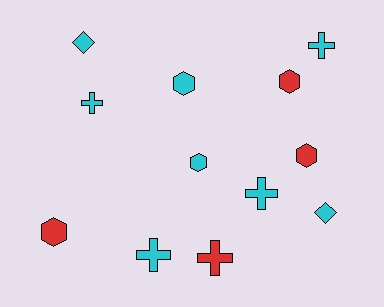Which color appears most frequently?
Cyan, with 8 objects.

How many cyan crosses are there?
There are 4 cyan crosses.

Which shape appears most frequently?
Cross, with 5 objects.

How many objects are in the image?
There are 12 objects.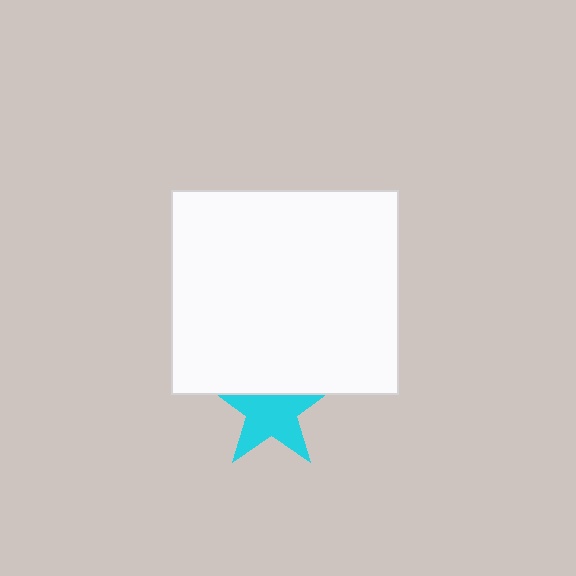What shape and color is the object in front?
The object in front is a white rectangle.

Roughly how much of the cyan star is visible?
Most of it is visible (roughly 68%).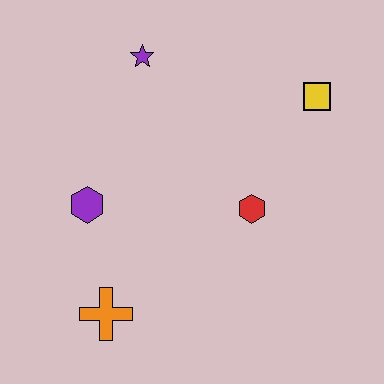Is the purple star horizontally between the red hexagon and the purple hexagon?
Yes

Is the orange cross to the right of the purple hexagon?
Yes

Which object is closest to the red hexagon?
The yellow square is closest to the red hexagon.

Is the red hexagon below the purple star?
Yes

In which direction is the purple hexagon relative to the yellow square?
The purple hexagon is to the left of the yellow square.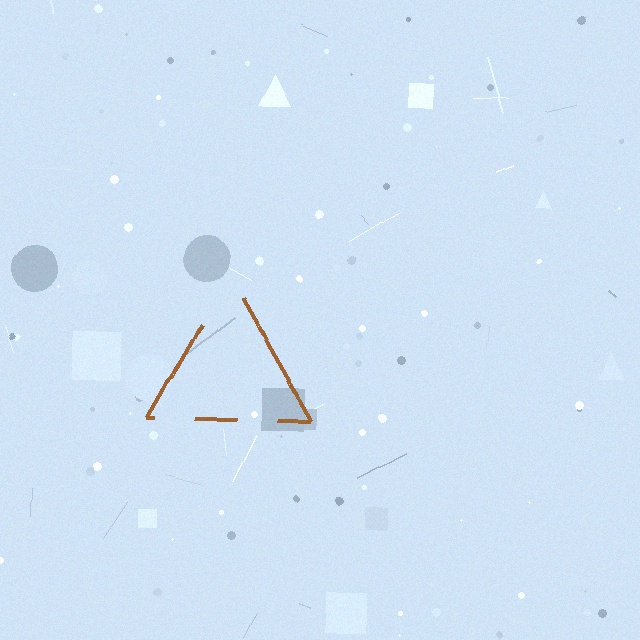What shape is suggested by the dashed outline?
The dashed outline suggests a triangle.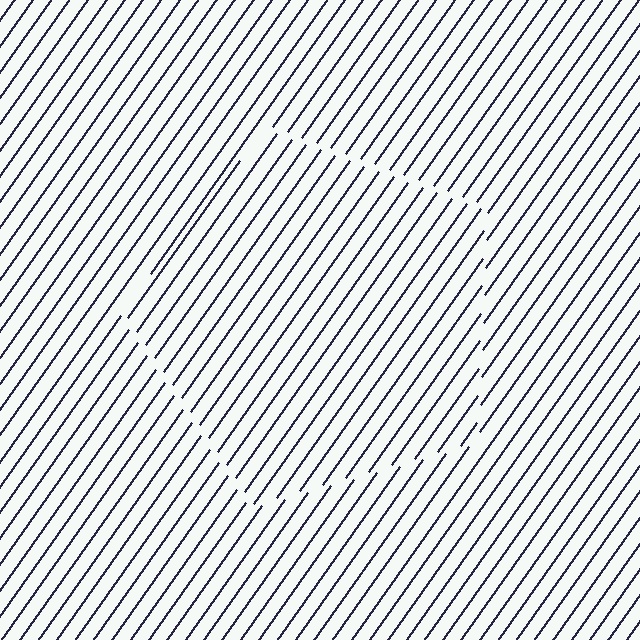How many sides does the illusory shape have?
5 sides — the line-ends trace a pentagon.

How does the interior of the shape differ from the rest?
The interior of the shape contains the same grating, shifted by half a period — the contour is defined by the phase discontinuity where line-ends from the inner and outer gratings abut.